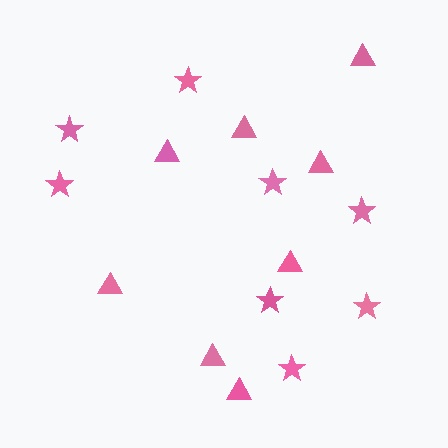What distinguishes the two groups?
There are 2 groups: one group of triangles (8) and one group of stars (8).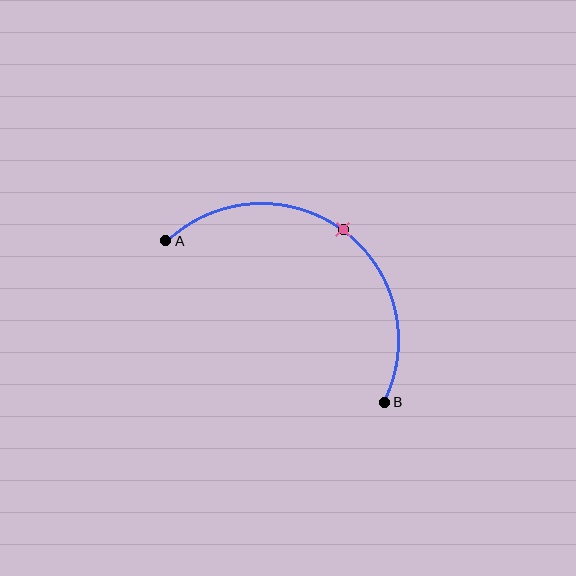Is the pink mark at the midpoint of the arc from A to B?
Yes. The pink mark lies on the arc at equal arc-length from both A and B — it is the arc midpoint.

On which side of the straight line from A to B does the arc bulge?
The arc bulges above and to the right of the straight line connecting A and B.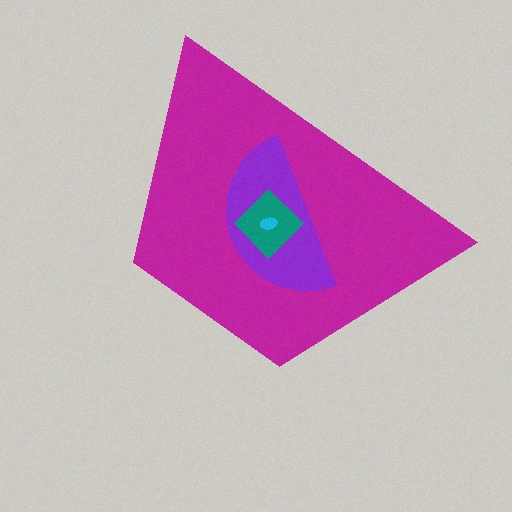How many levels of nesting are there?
4.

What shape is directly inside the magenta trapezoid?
The purple semicircle.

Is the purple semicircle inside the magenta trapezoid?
Yes.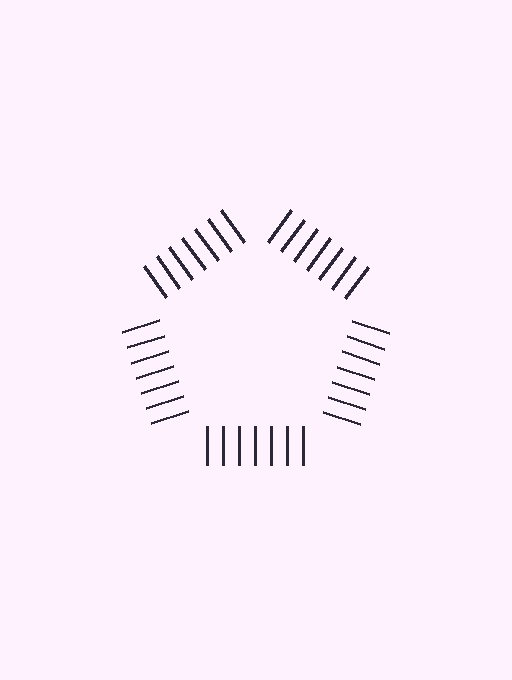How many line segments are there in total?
35 — 7 along each of the 5 edges.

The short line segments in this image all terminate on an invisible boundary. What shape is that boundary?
An illusory pentagon — the line segments terminate on its edges but no continuous stroke is drawn.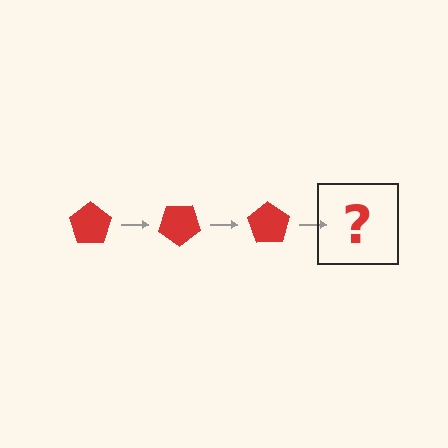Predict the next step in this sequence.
The next step is a red pentagon rotated 105 degrees.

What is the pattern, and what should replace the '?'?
The pattern is that the pentagon rotates 35 degrees each step. The '?' should be a red pentagon rotated 105 degrees.